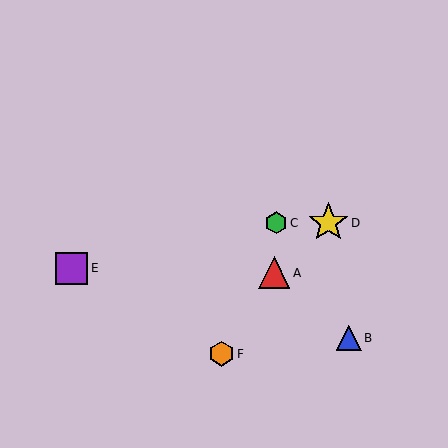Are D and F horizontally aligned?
No, D is at y≈223 and F is at y≈354.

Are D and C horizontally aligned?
Yes, both are at y≈223.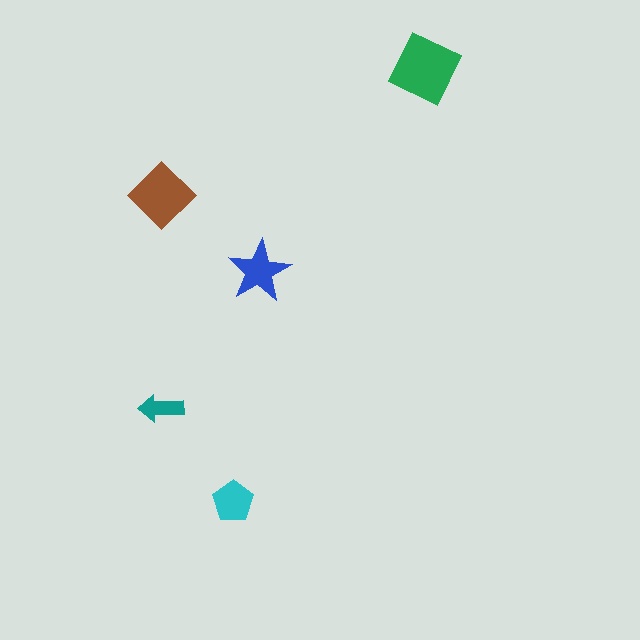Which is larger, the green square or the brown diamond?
The green square.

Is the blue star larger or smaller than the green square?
Smaller.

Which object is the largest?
The green square.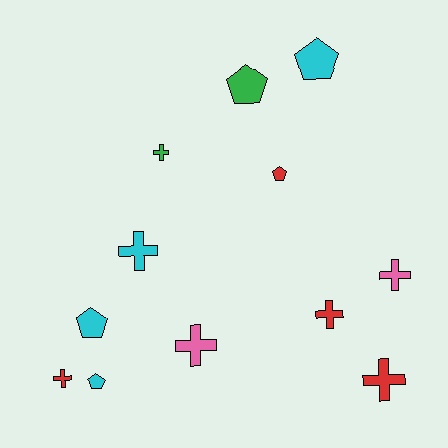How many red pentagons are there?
There is 1 red pentagon.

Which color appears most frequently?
Cyan, with 4 objects.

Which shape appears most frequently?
Cross, with 7 objects.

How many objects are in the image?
There are 12 objects.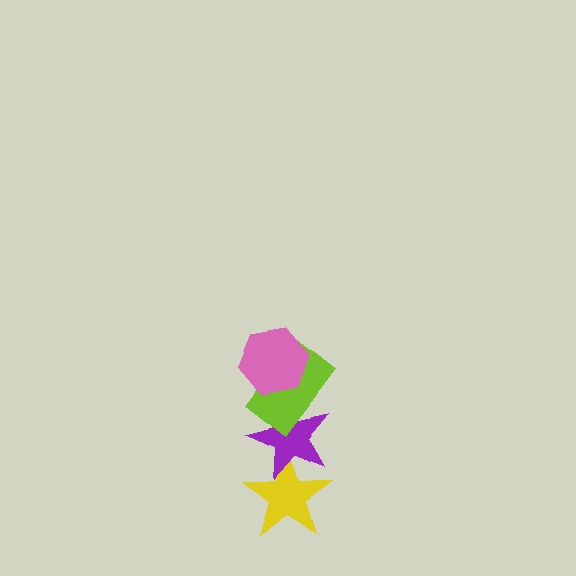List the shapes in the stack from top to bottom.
From top to bottom: the pink hexagon, the lime rectangle, the purple star, the yellow star.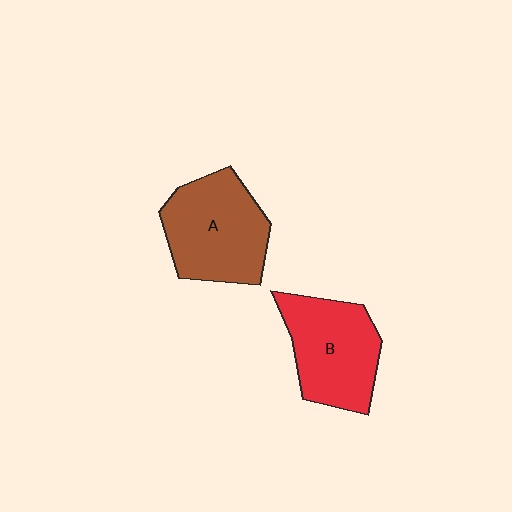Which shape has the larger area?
Shape A (brown).